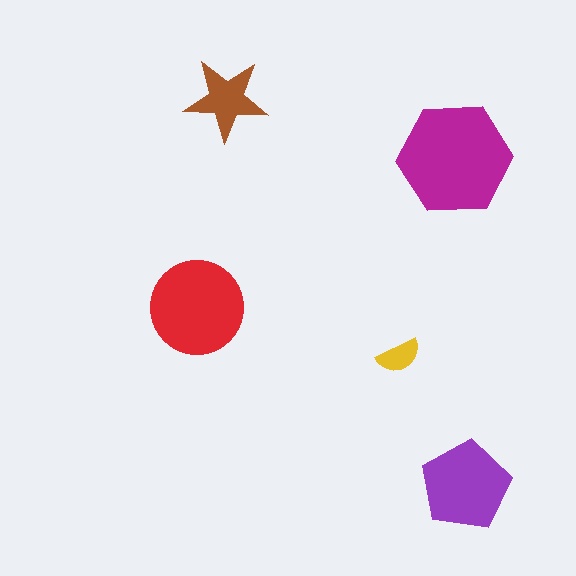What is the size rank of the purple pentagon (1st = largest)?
3rd.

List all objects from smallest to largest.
The yellow semicircle, the brown star, the purple pentagon, the red circle, the magenta hexagon.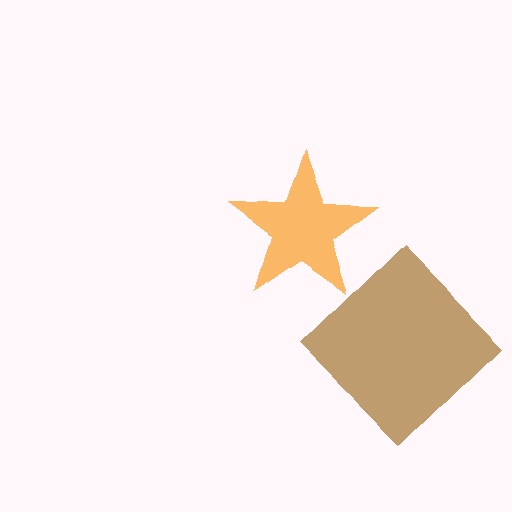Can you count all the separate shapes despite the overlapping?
Yes, there are 2 separate shapes.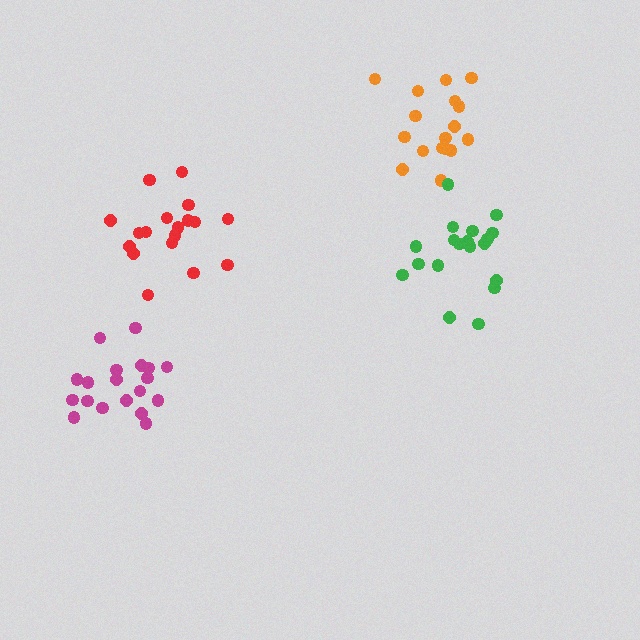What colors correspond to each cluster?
The clusters are colored: magenta, orange, green, red.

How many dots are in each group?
Group 1: 19 dots, Group 2: 17 dots, Group 3: 19 dots, Group 4: 18 dots (73 total).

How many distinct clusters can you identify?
There are 4 distinct clusters.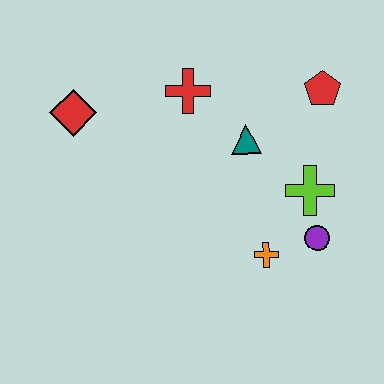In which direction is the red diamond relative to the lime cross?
The red diamond is to the left of the lime cross.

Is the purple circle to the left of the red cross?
No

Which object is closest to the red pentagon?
The teal triangle is closest to the red pentagon.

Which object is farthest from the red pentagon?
The red diamond is farthest from the red pentagon.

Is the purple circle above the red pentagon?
No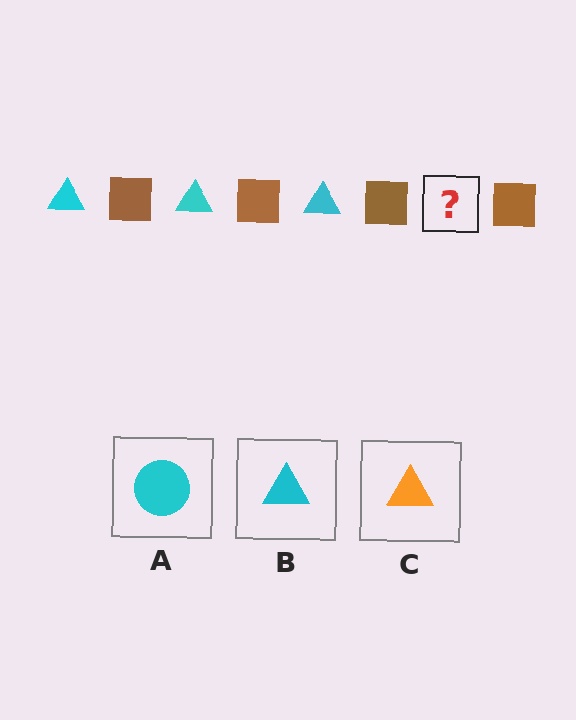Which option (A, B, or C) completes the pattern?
B.